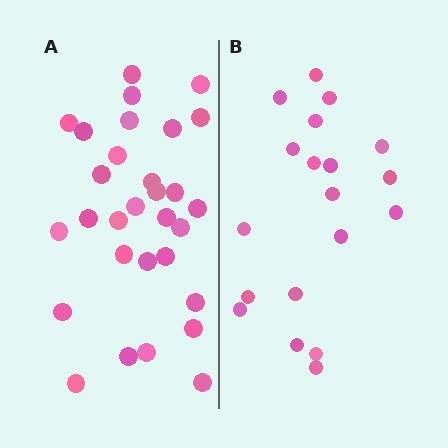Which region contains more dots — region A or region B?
Region A (the left region) has more dots.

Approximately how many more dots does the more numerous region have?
Region A has roughly 12 or so more dots than region B.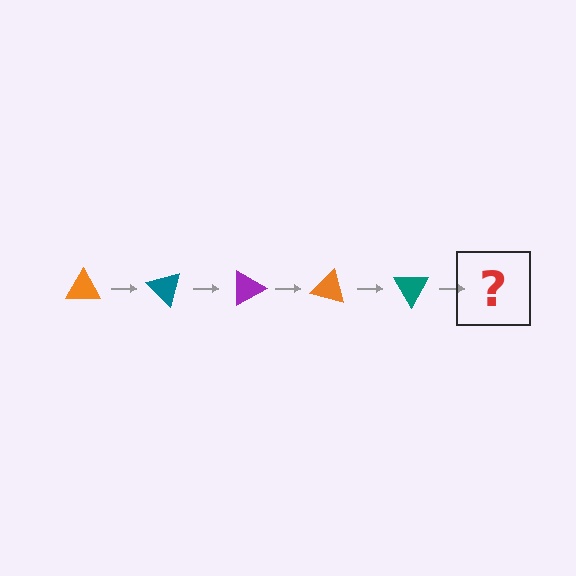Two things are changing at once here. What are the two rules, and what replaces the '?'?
The two rules are that it rotates 45 degrees each step and the color cycles through orange, teal, and purple. The '?' should be a purple triangle, rotated 225 degrees from the start.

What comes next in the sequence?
The next element should be a purple triangle, rotated 225 degrees from the start.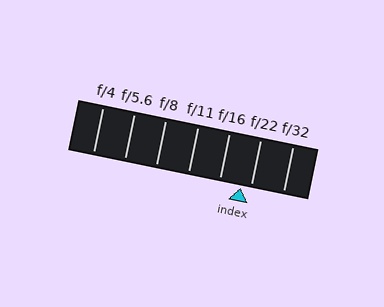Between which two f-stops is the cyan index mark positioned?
The index mark is between f/16 and f/22.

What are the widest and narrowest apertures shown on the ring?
The widest aperture shown is f/4 and the narrowest is f/32.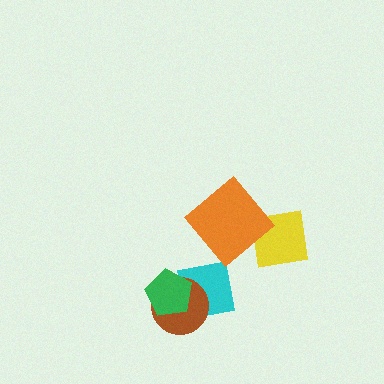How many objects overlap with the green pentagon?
2 objects overlap with the green pentagon.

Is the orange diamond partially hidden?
No, no other shape covers it.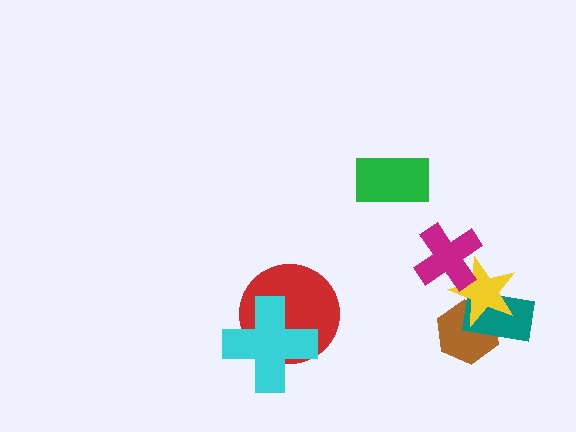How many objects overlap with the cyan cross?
1 object overlaps with the cyan cross.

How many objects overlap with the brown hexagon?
2 objects overlap with the brown hexagon.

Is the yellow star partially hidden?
Yes, it is partially covered by another shape.